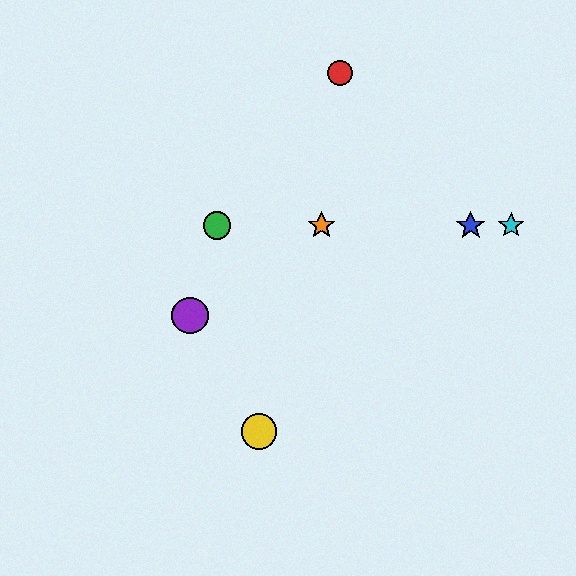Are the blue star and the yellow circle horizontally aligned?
No, the blue star is at y≈225 and the yellow circle is at y≈431.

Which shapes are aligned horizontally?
The blue star, the green circle, the orange star, the cyan star are aligned horizontally.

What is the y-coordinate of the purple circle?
The purple circle is at y≈316.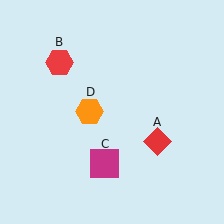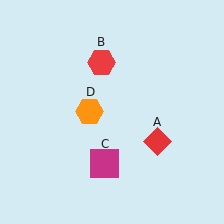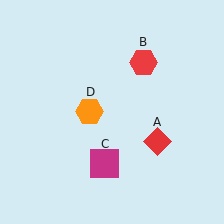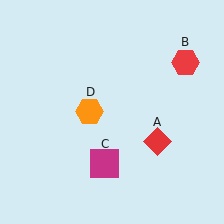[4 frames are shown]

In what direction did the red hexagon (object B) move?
The red hexagon (object B) moved right.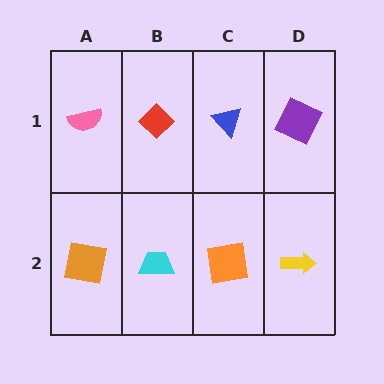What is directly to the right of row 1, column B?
A blue triangle.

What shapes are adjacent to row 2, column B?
A red diamond (row 1, column B), an orange square (row 2, column A), an orange square (row 2, column C).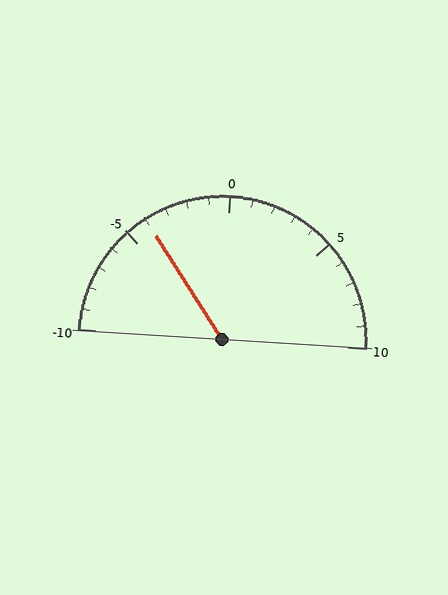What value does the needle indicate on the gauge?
The needle indicates approximately -4.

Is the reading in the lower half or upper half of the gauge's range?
The reading is in the lower half of the range (-10 to 10).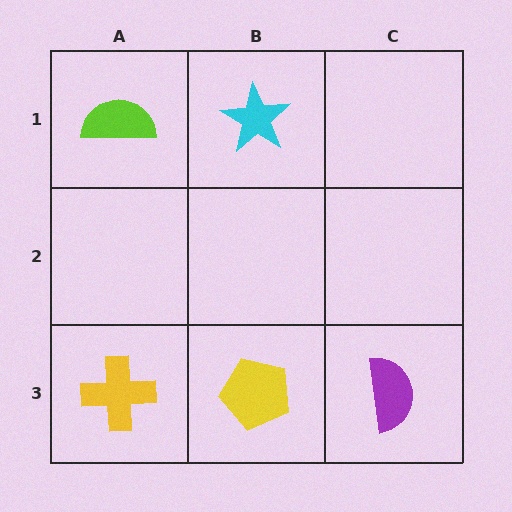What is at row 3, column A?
A yellow cross.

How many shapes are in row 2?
0 shapes.